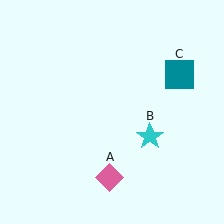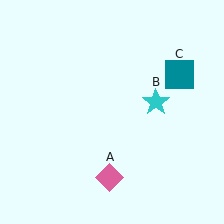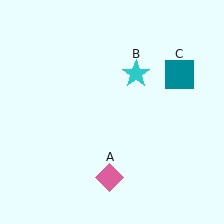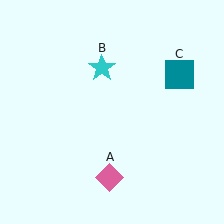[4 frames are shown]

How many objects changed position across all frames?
1 object changed position: cyan star (object B).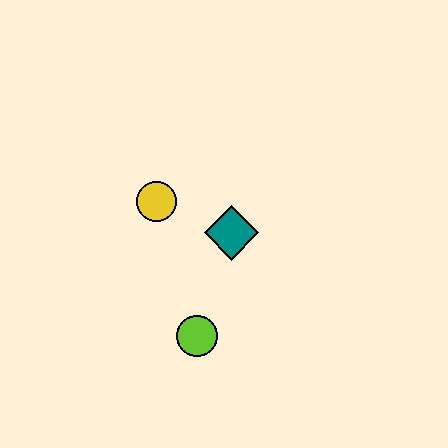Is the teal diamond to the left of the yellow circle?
No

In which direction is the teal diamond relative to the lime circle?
The teal diamond is above the lime circle.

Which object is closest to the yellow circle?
The teal diamond is closest to the yellow circle.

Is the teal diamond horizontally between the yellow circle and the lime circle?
No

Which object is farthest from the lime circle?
The yellow circle is farthest from the lime circle.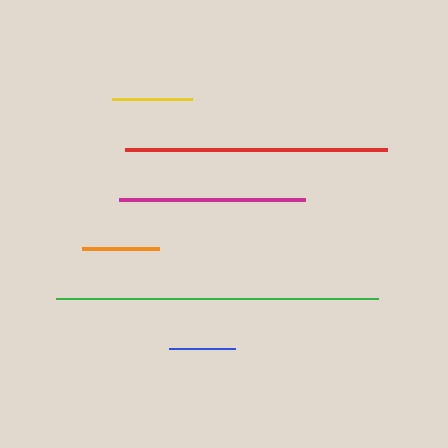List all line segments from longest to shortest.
From longest to shortest: green, red, magenta, yellow, orange, blue.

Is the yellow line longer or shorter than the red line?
The red line is longer than the yellow line.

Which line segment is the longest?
The green line is the longest at approximately 322 pixels.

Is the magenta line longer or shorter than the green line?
The green line is longer than the magenta line.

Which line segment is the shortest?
The blue line is the shortest at approximately 66 pixels.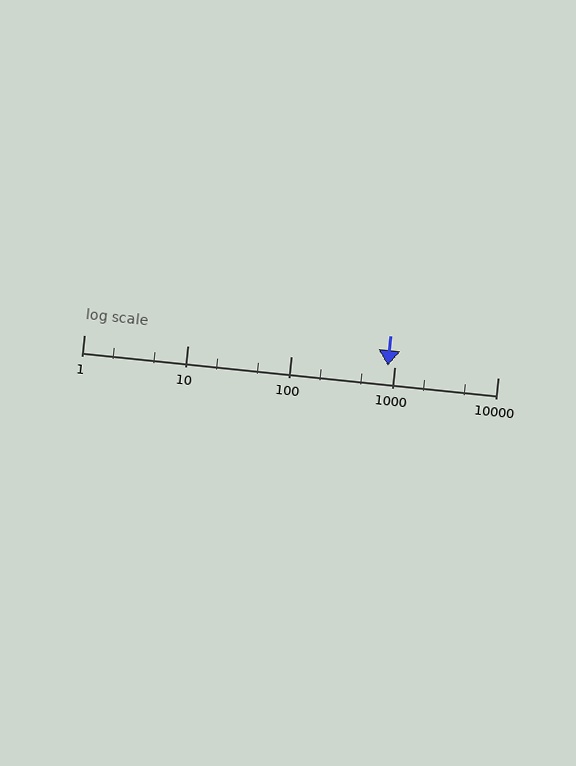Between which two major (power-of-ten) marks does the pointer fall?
The pointer is between 100 and 1000.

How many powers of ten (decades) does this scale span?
The scale spans 4 decades, from 1 to 10000.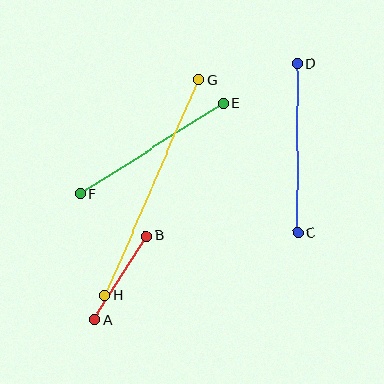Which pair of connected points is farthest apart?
Points G and H are farthest apart.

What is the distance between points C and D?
The distance is approximately 169 pixels.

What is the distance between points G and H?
The distance is approximately 235 pixels.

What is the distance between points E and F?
The distance is approximately 169 pixels.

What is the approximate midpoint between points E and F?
The midpoint is at approximately (152, 149) pixels.